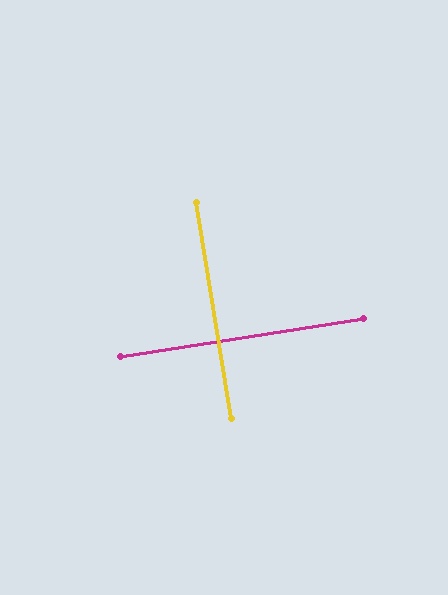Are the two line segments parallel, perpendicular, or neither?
Perpendicular — they meet at approximately 89°.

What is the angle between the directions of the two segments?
Approximately 89 degrees.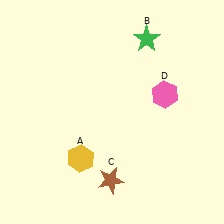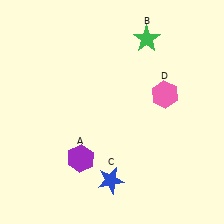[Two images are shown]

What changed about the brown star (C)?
In Image 1, C is brown. In Image 2, it changed to blue.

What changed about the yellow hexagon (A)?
In Image 1, A is yellow. In Image 2, it changed to purple.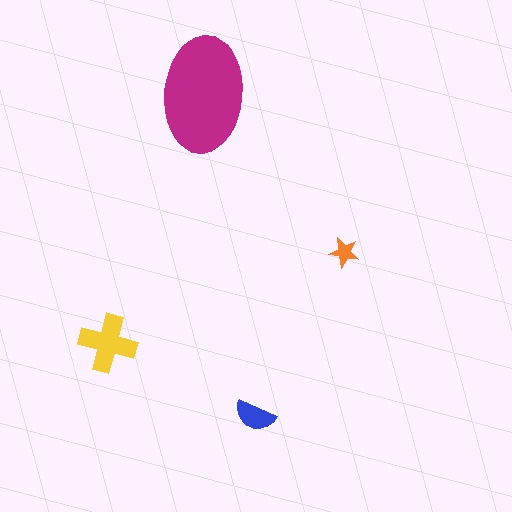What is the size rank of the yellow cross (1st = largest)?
2nd.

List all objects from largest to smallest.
The magenta ellipse, the yellow cross, the blue semicircle, the orange star.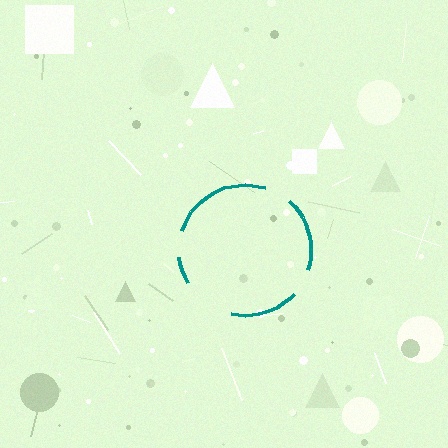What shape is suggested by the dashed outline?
The dashed outline suggests a circle.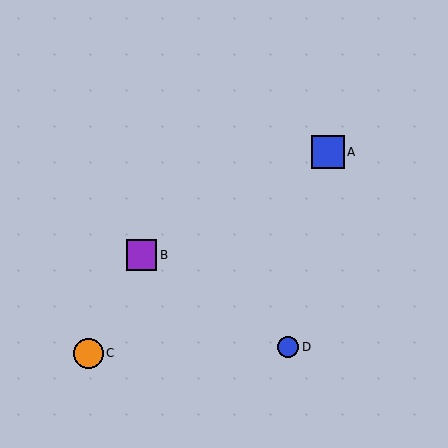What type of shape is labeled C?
Shape C is an orange circle.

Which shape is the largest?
The blue square (labeled A) is the largest.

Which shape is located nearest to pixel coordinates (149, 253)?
The purple square (labeled B) at (141, 255) is nearest to that location.